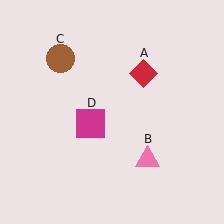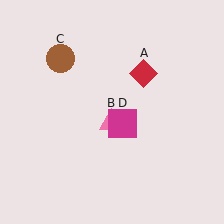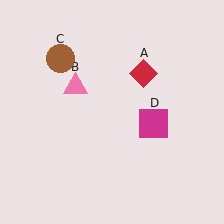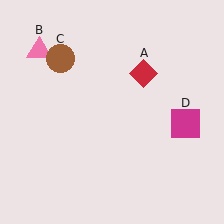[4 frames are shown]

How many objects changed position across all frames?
2 objects changed position: pink triangle (object B), magenta square (object D).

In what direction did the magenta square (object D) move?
The magenta square (object D) moved right.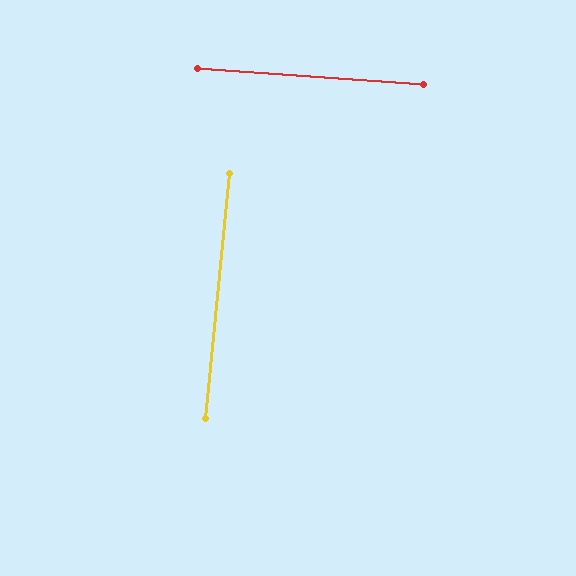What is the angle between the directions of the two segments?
Approximately 88 degrees.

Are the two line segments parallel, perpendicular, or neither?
Perpendicular — they meet at approximately 88°.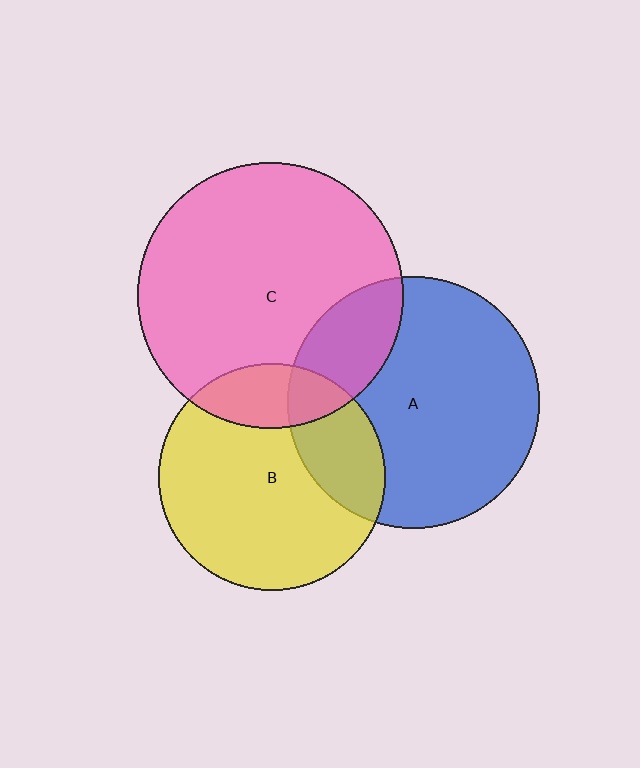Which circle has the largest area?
Circle C (pink).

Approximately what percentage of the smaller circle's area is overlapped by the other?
Approximately 20%.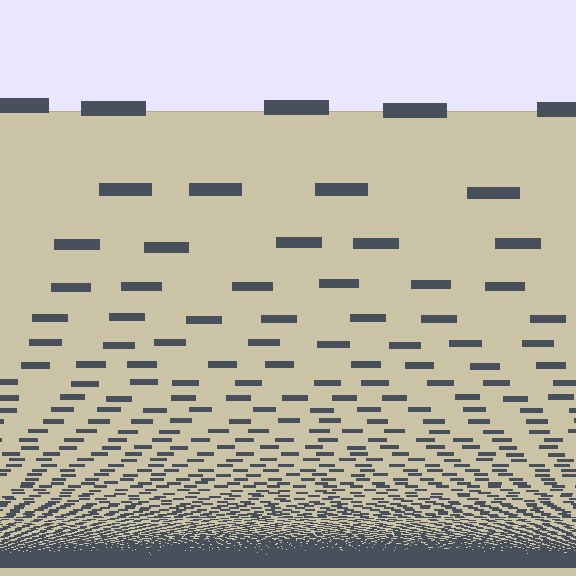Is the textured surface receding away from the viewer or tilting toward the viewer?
The surface appears to tilt toward the viewer. Texture elements get larger and sparser toward the top.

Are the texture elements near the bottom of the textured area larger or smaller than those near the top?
Smaller. The gradient is inverted — elements near the bottom are smaller and denser.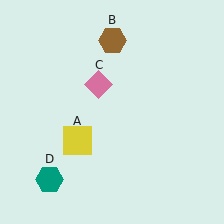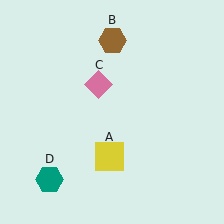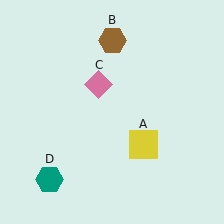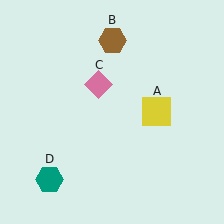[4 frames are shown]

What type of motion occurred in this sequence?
The yellow square (object A) rotated counterclockwise around the center of the scene.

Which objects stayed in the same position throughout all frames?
Brown hexagon (object B) and pink diamond (object C) and teal hexagon (object D) remained stationary.